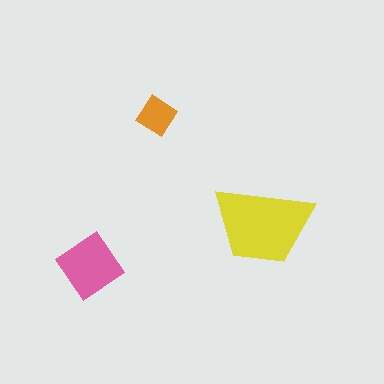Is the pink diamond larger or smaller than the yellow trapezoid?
Smaller.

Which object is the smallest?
The orange diamond.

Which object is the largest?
The yellow trapezoid.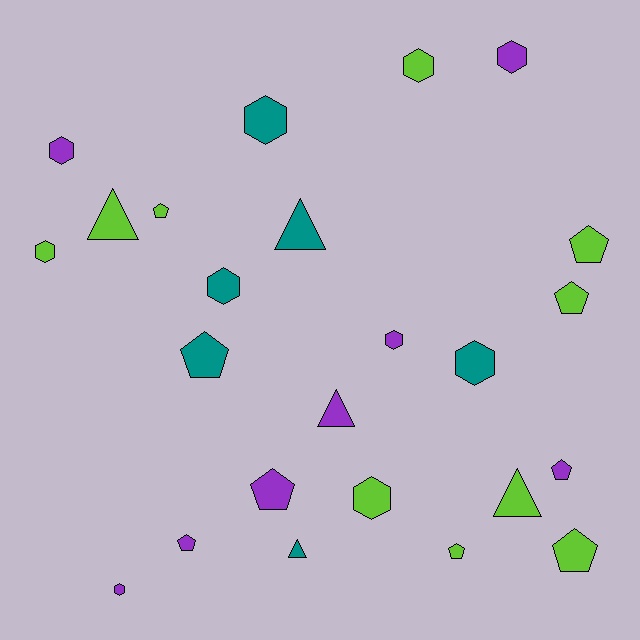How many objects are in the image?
There are 24 objects.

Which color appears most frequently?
Lime, with 10 objects.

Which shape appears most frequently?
Hexagon, with 10 objects.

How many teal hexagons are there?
There are 3 teal hexagons.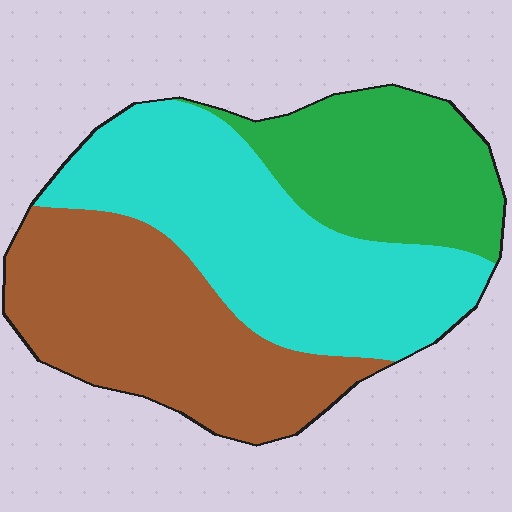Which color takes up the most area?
Cyan, at roughly 40%.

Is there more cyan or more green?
Cyan.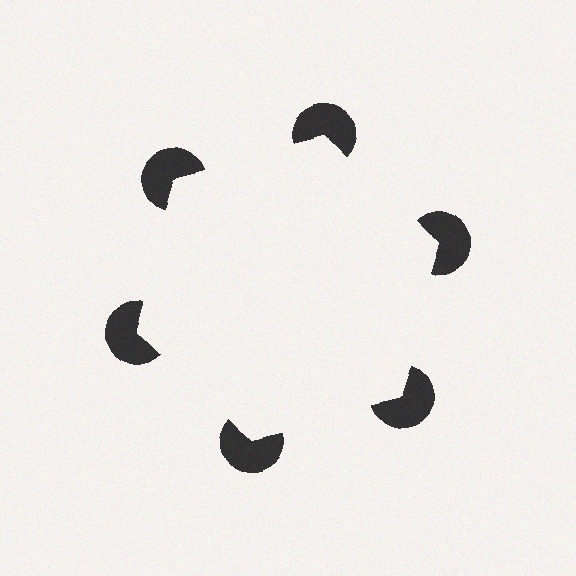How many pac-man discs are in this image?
There are 6 — one at each vertex of the illusory hexagon.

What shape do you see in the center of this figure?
An illusory hexagon — its edges are inferred from the aligned wedge cuts in the pac-man discs, not physically drawn.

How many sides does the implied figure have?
6 sides.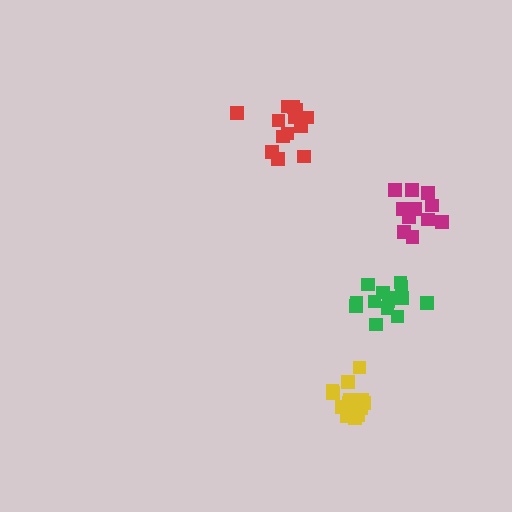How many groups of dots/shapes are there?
There are 4 groups.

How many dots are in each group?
Group 1: 14 dots, Group 2: 14 dots, Group 3: 14 dots, Group 4: 11 dots (53 total).